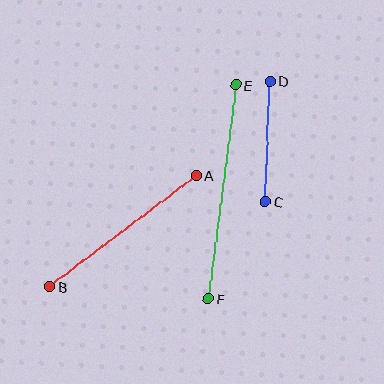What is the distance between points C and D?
The distance is approximately 120 pixels.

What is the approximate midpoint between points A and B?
The midpoint is at approximately (123, 231) pixels.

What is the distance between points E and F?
The distance is approximately 216 pixels.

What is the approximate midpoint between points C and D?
The midpoint is at approximately (268, 141) pixels.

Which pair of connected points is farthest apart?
Points E and F are farthest apart.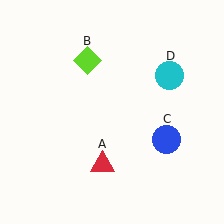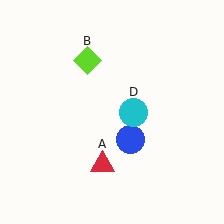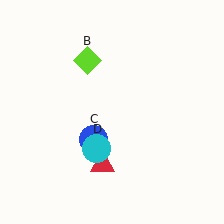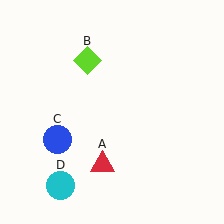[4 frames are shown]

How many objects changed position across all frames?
2 objects changed position: blue circle (object C), cyan circle (object D).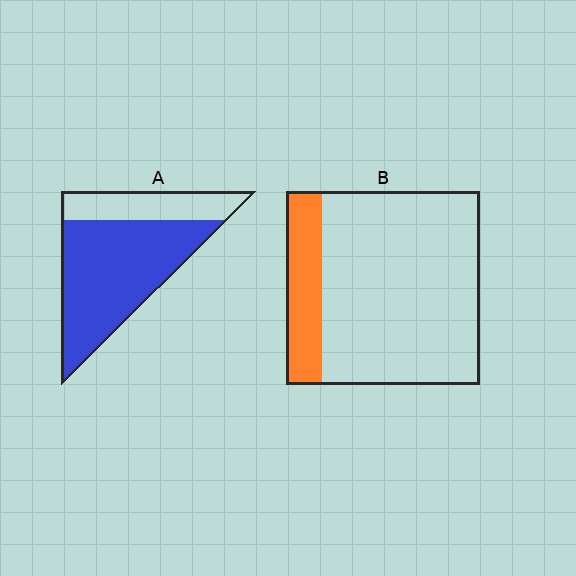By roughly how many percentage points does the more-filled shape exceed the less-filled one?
By roughly 55 percentage points (A over B).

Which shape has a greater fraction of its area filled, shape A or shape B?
Shape A.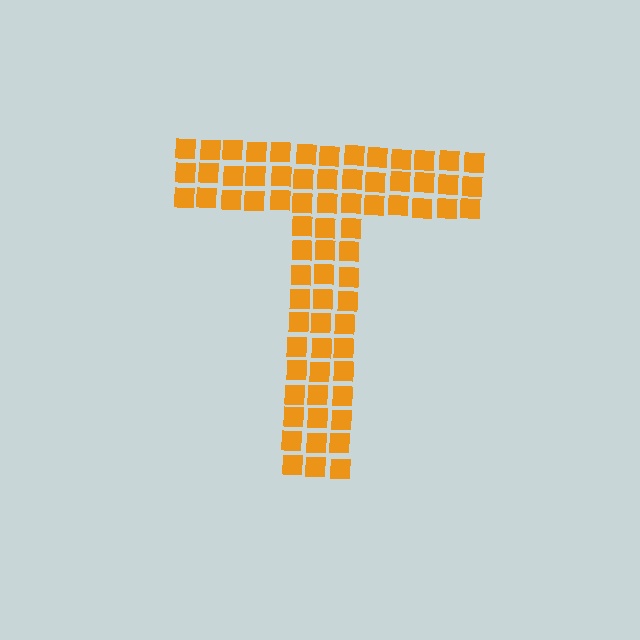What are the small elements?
The small elements are squares.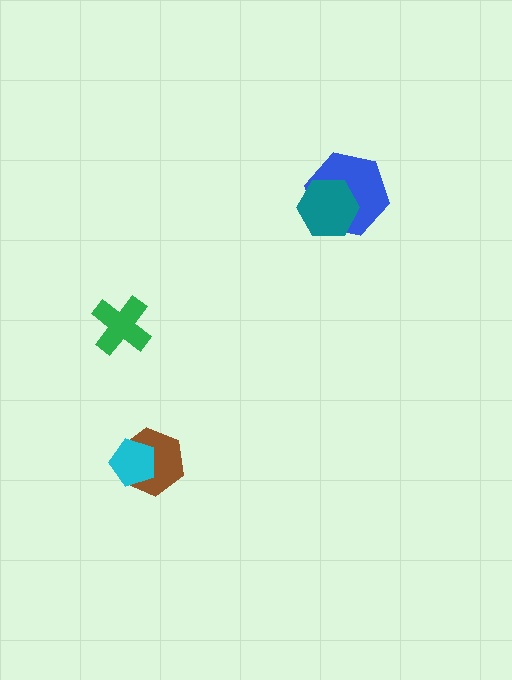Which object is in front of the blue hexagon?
The teal hexagon is in front of the blue hexagon.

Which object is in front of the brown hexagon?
The cyan pentagon is in front of the brown hexagon.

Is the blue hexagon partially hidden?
Yes, it is partially covered by another shape.